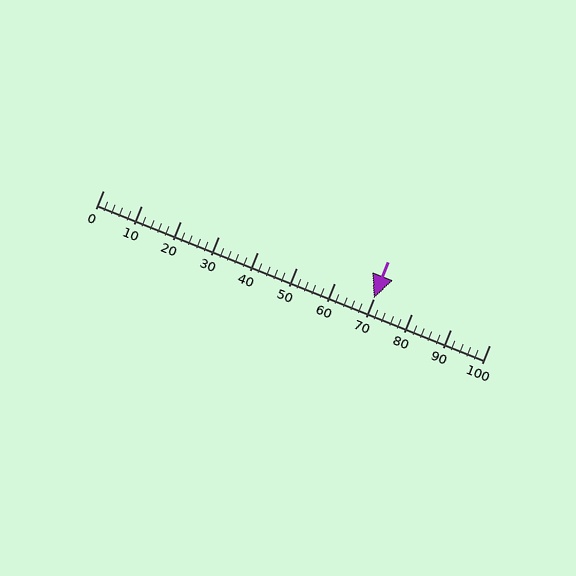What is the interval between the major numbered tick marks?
The major tick marks are spaced 10 units apart.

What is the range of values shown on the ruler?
The ruler shows values from 0 to 100.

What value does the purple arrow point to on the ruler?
The purple arrow points to approximately 70.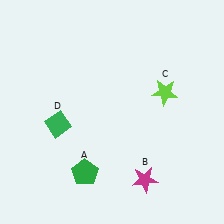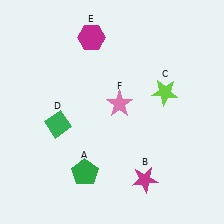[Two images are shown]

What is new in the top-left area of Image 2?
A magenta hexagon (E) was added in the top-left area of Image 2.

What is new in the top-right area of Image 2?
A pink star (F) was added in the top-right area of Image 2.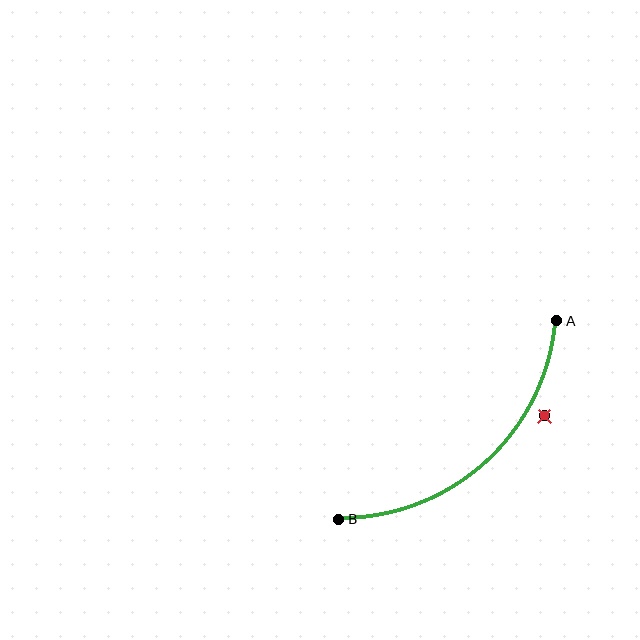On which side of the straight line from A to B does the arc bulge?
The arc bulges below and to the right of the straight line connecting A and B.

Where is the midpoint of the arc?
The arc midpoint is the point on the curve farthest from the straight line joining A and B. It sits below and to the right of that line.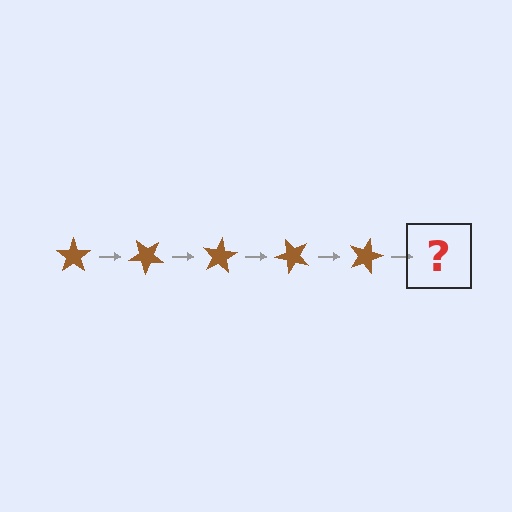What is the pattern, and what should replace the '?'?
The pattern is that the star rotates 40 degrees each step. The '?' should be a brown star rotated 200 degrees.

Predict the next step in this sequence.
The next step is a brown star rotated 200 degrees.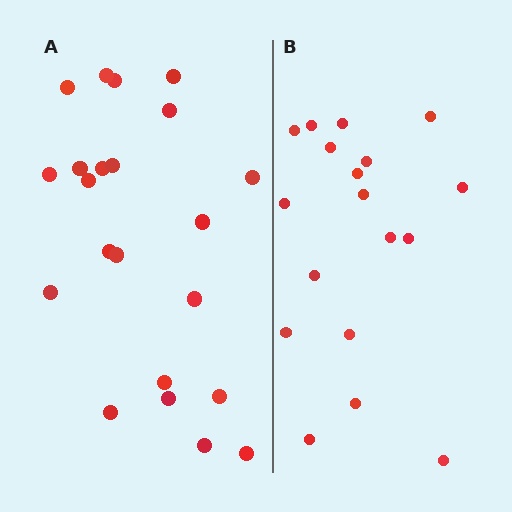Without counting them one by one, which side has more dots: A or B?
Region A (the left region) has more dots.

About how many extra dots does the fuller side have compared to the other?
Region A has about 4 more dots than region B.